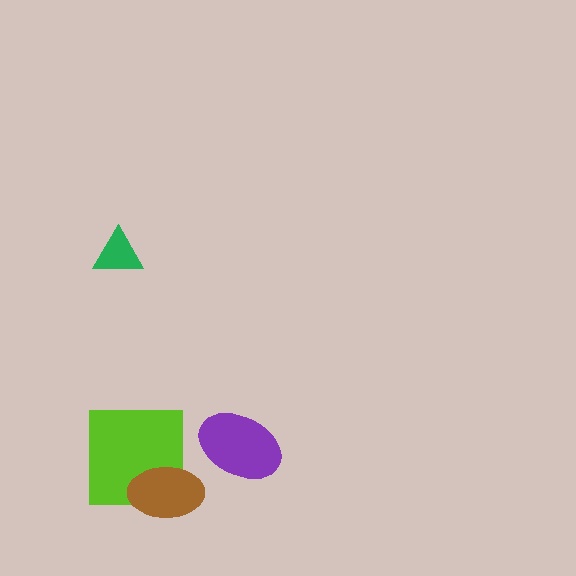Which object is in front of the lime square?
The brown ellipse is in front of the lime square.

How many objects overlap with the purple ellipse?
0 objects overlap with the purple ellipse.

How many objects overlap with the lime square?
1 object overlaps with the lime square.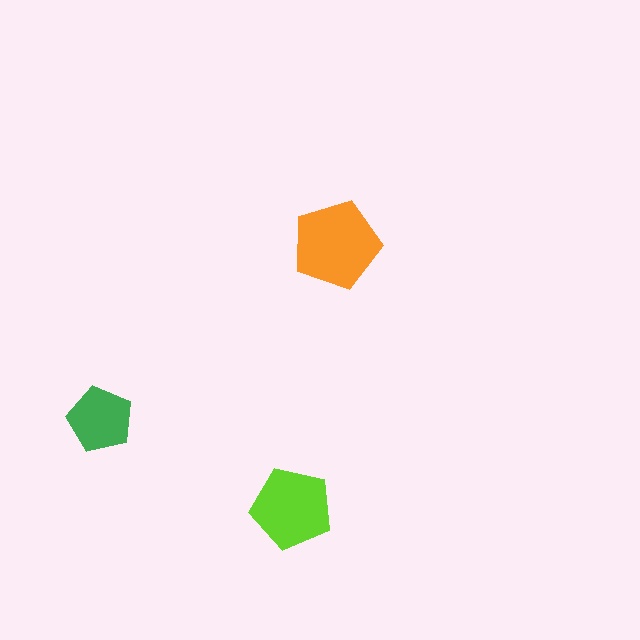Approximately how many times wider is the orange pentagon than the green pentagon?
About 1.5 times wider.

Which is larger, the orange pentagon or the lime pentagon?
The orange one.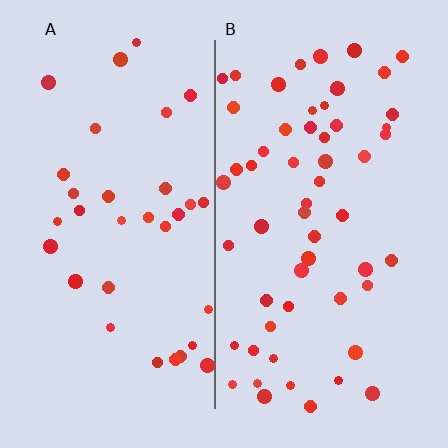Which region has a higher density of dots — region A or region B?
B (the right).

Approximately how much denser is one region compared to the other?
Approximately 1.8× — region B over region A.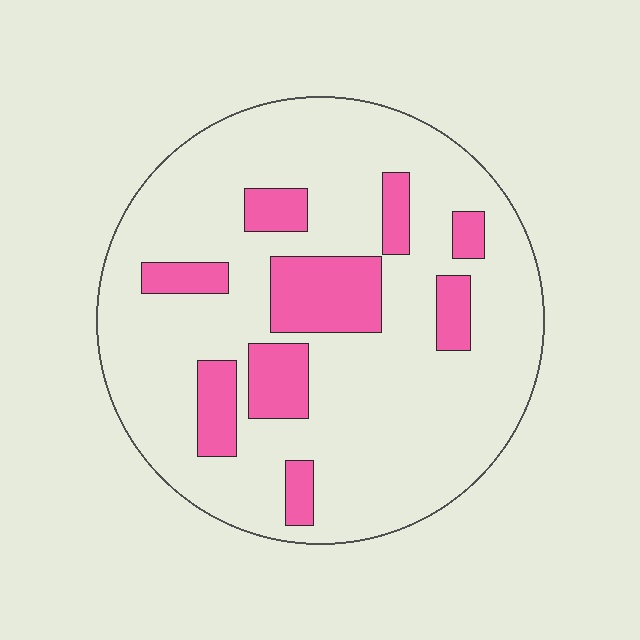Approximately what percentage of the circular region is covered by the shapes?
Approximately 20%.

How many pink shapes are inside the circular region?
9.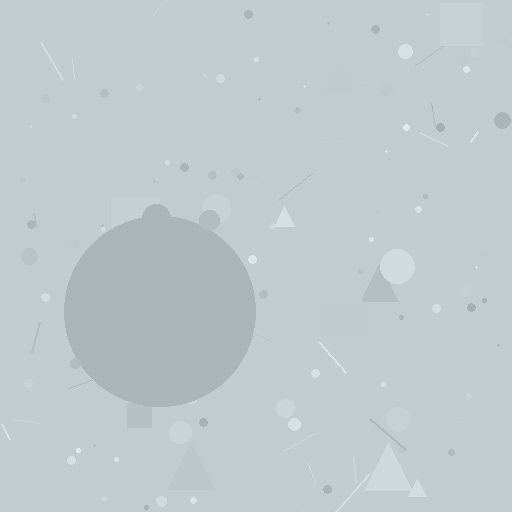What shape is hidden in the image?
A circle is hidden in the image.